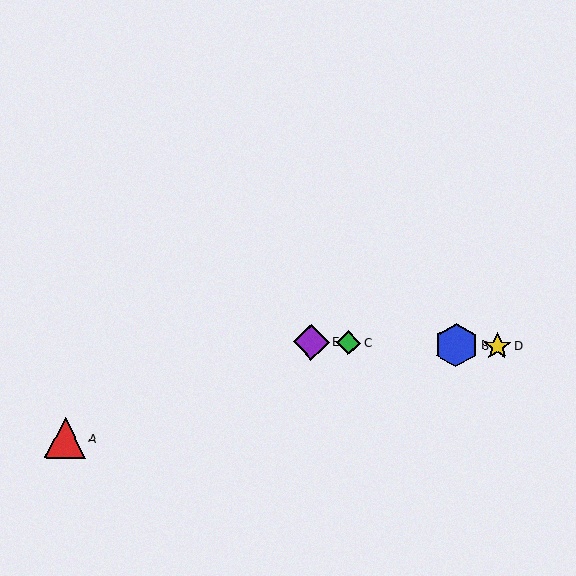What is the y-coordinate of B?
Object B is at y≈345.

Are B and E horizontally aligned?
Yes, both are at y≈345.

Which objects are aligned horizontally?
Objects B, C, D, E are aligned horizontally.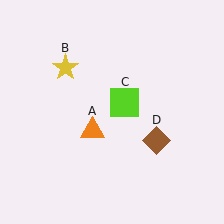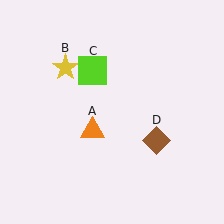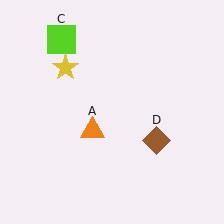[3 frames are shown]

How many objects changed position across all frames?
1 object changed position: lime square (object C).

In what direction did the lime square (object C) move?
The lime square (object C) moved up and to the left.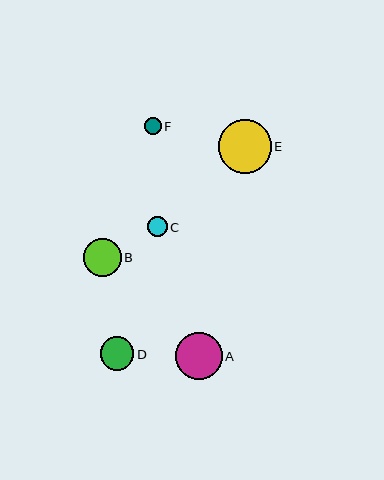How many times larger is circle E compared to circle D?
Circle E is approximately 1.6 times the size of circle D.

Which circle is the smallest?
Circle F is the smallest with a size of approximately 17 pixels.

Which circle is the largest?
Circle E is the largest with a size of approximately 53 pixels.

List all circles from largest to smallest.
From largest to smallest: E, A, B, D, C, F.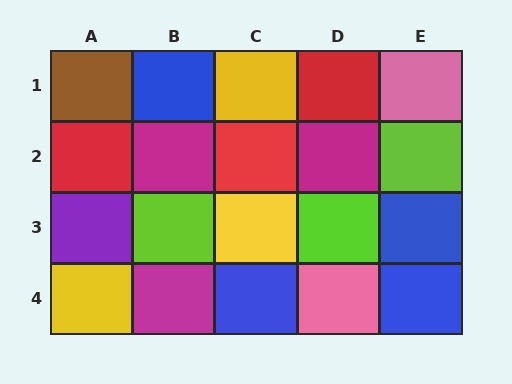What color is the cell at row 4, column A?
Yellow.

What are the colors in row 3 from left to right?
Purple, lime, yellow, lime, blue.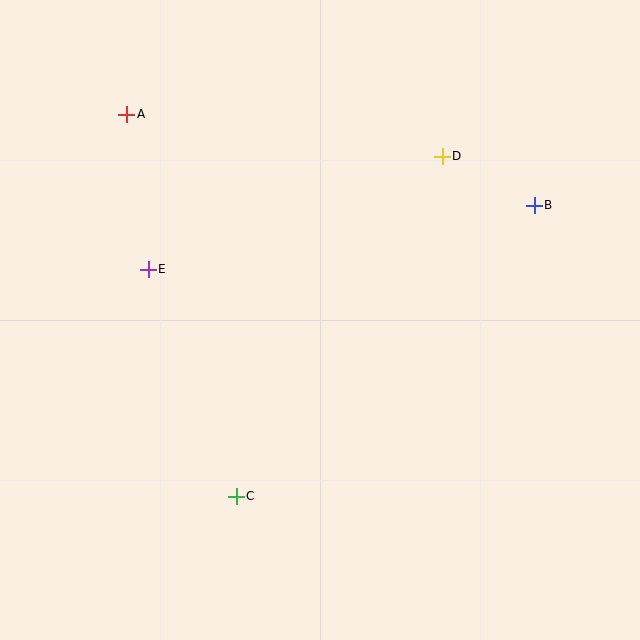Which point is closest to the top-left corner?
Point A is closest to the top-left corner.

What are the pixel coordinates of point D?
Point D is at (442, 156).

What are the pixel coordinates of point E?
Point E is at (148, 269).